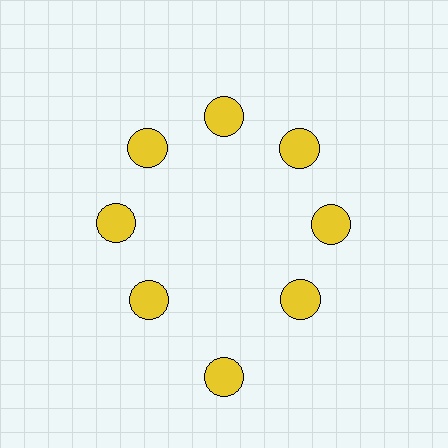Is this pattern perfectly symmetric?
No. The 8 yellow circles are arranged in a ring, but one element near the 6 o'clock position is pushed outward from the center, breaking the 8-fold rotational symmetry.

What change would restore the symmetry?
The symmetry would be restored by moving it inward, back onto the ring so that all 8 circles sit at equal angles and equal distance from the center.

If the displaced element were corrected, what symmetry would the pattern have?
It would have 8-fold rotational symmetry — the pattern would map onto itself every 45 degrees.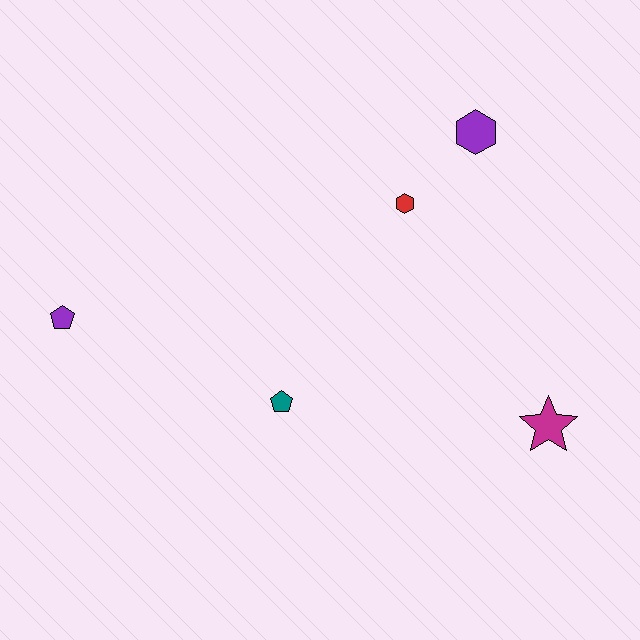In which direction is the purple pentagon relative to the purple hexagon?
The purple pentagon is to the left of the purple hexagon.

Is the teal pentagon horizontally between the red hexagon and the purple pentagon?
Yes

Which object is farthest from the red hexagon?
The purple pentagon is farthest from the red hexagon.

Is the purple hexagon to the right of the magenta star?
No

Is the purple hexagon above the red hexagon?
Yes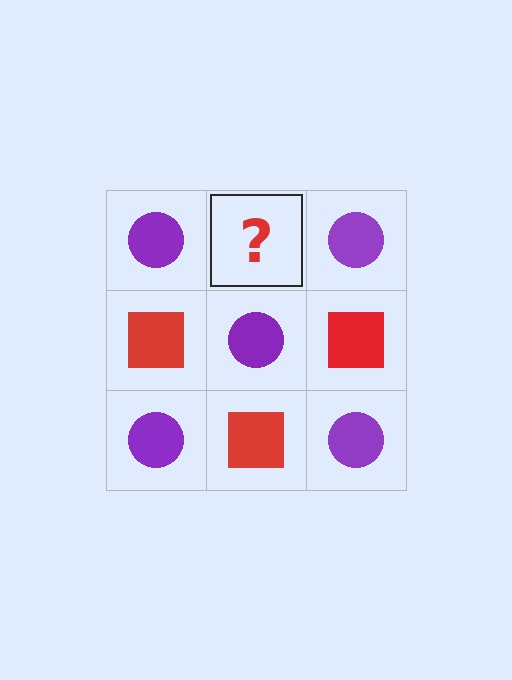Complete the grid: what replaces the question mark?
The question mark should be replaced with a red square.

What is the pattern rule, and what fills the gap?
The rule is that it alternates purple circle and red square in a checkerboard pattern. The gap should be filled with a red square.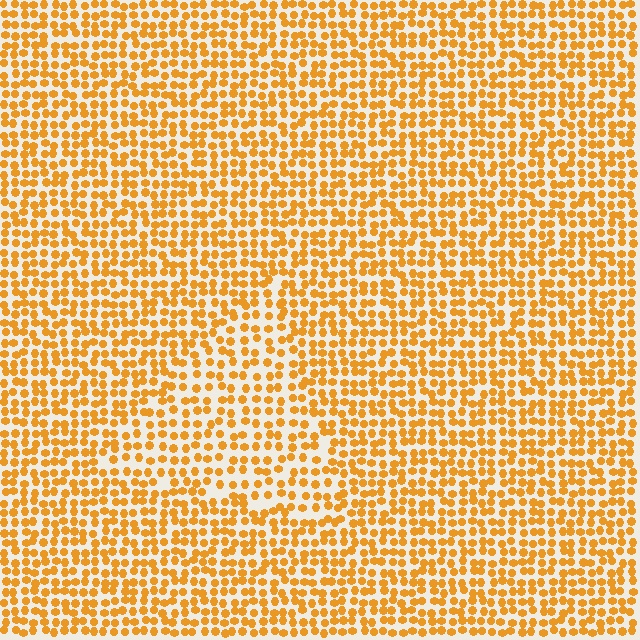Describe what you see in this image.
The image contains small orange elements arranged at two different densities. A triangle-shaped region is visible where the elements are less densely packed than the surrounding area.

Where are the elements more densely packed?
The elements are more densely packed outside the triangle boundary.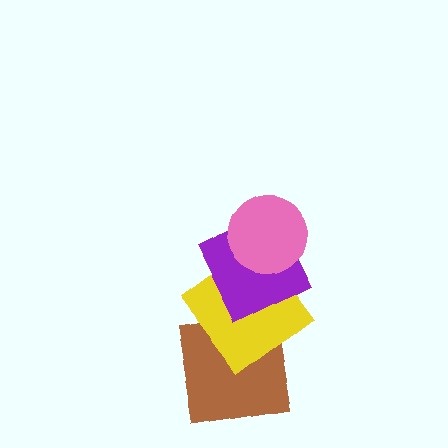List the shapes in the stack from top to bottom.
From top to bottom: the pink circle, the purple square, the yellow diamond, the brown square.